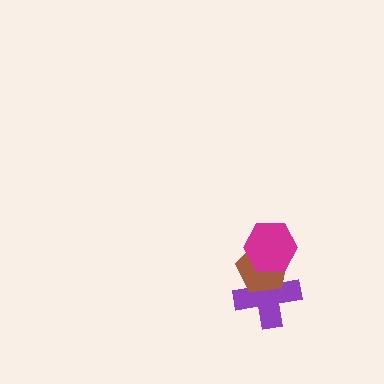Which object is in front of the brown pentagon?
The magenta hexagon is in front of the brown pentagon.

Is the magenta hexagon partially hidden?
No, no other shape covers it.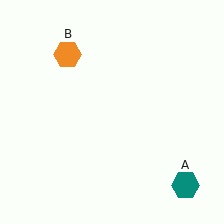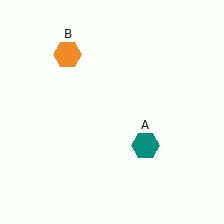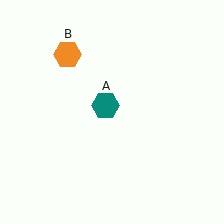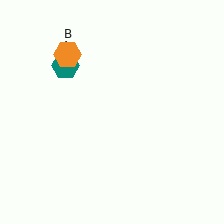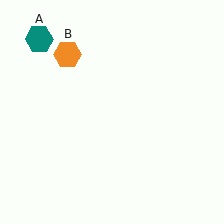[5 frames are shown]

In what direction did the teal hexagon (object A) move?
The teal hexagon (object A) moved up and to the left.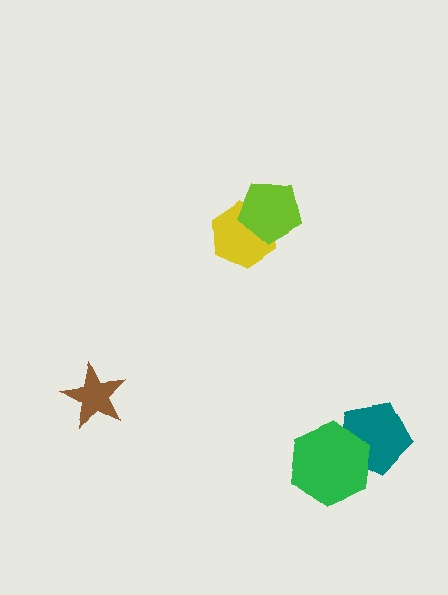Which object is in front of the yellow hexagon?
The lime pentagon is in front of the yellow hexagon.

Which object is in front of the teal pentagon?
The green hexagon is in front of the teal pentagon.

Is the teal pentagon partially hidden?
Yes, it is partially covered by another shape.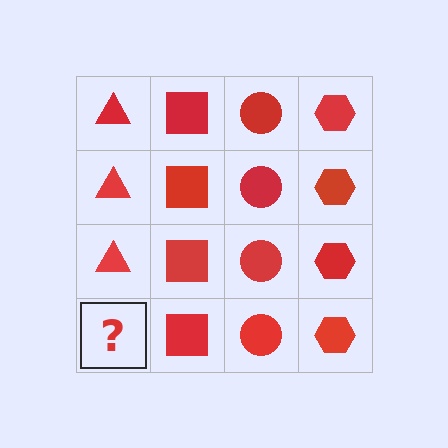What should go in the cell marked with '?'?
The missing cell should contain a red triangle.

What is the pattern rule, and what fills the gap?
The rule is that each column has a consistent shape. The gap should be filled with a red triangle.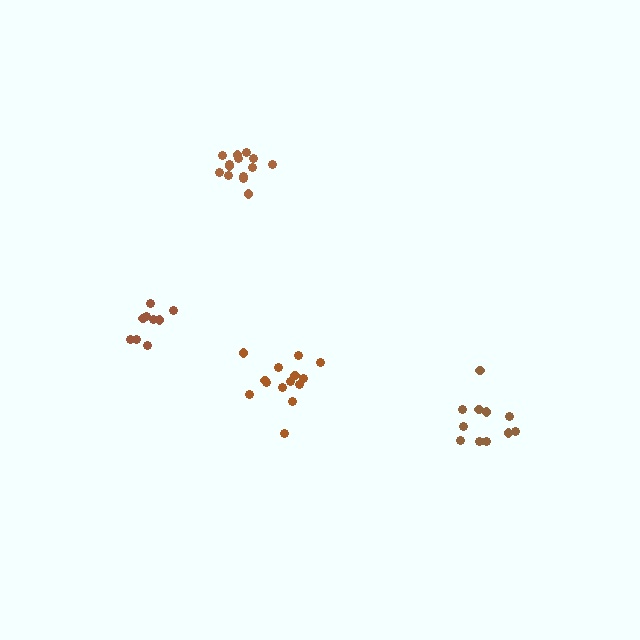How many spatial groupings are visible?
There are 4 spatial groupings.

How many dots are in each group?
Group 1: 14 dots, Group 2: 11 dots, Group 3: 9 dots, Group 4: 14 dots (48 total).